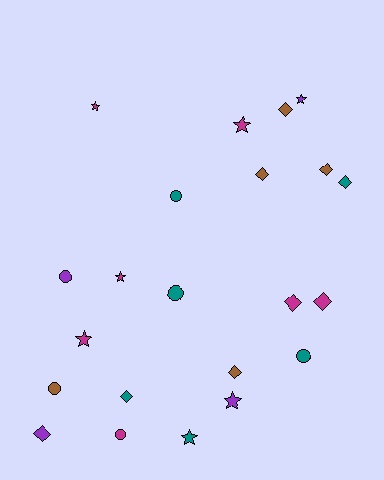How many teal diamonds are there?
There are 2 teal diamonds.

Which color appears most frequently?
Magenta, with 7 objects.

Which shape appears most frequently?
Diamond, with 9 objects.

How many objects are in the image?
There are 22 objects.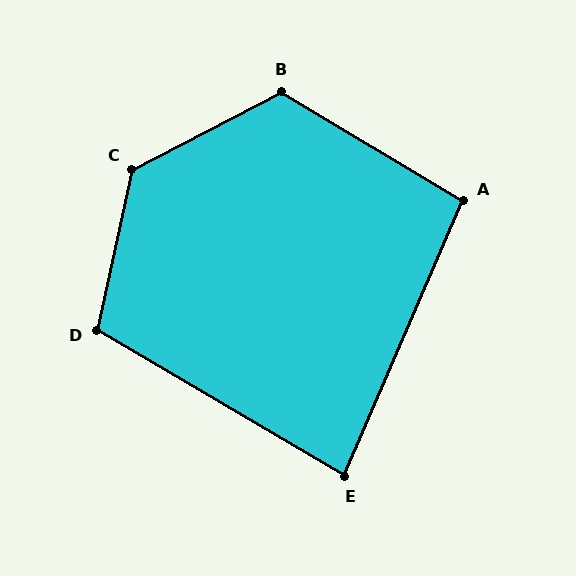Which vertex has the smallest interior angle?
E, at approximately 83 degrees.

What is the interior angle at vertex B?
Approximately 122 degrees (obtuse).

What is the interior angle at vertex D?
Approximately 108 degrees (obtuse).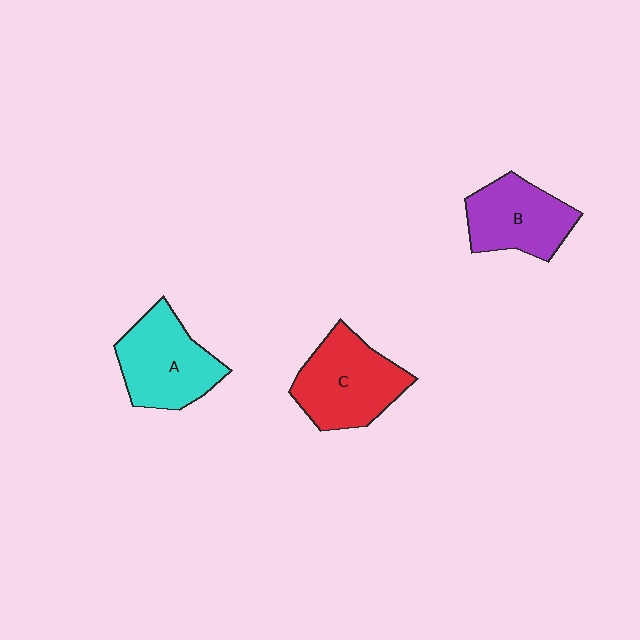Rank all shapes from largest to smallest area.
From largest to smallest: C (red), A (cyan), B (purple).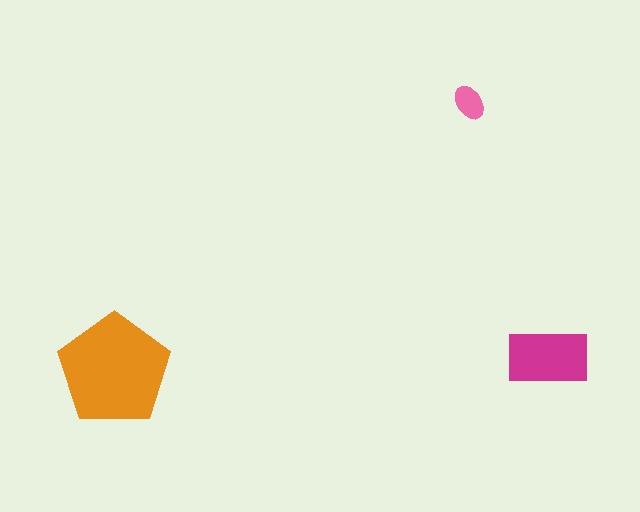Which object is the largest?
The orange pentagon.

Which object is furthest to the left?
The orange pentagon is leftmost.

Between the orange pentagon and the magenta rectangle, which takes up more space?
The orange pentagon.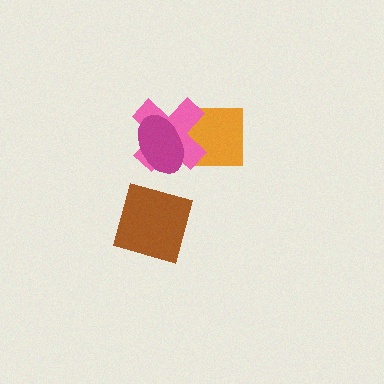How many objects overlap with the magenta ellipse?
1 object overlaps with the magenta ellipse.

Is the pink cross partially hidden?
Yes, it is partially covered by another shape.